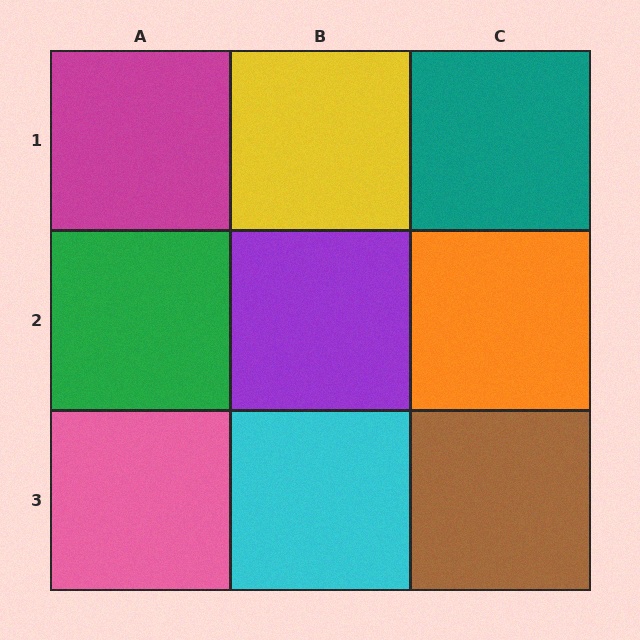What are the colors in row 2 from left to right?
Green, purple, orange.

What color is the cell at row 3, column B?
Cyan.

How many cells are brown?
1 cell is brown.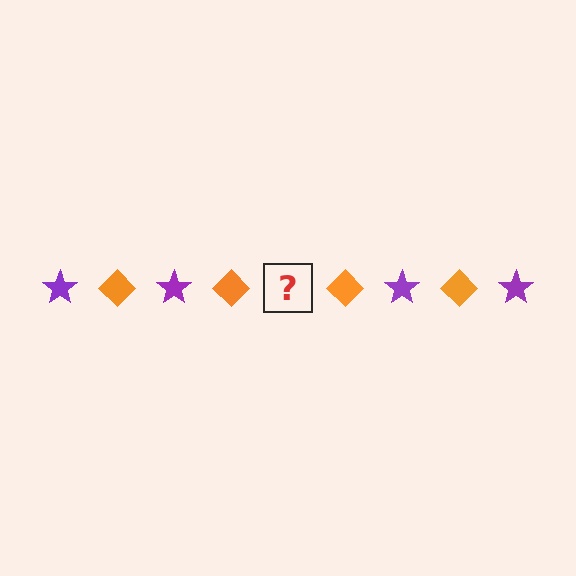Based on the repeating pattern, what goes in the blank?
The blank should be a purple star.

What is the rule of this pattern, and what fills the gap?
The rule is that the pattern alternates between purple star and orange diamond. The gap should be filled with a purple star.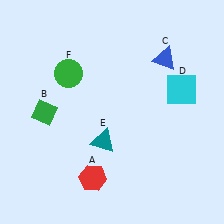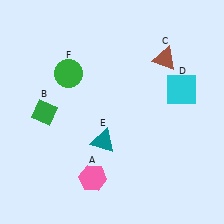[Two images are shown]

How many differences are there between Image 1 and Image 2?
There are 2 differences between the two images.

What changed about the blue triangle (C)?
In Image 1, C is blue. In Image 2, it changed to brown.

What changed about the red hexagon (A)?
In Image 1, A is red. In Image 2, it changed to pink.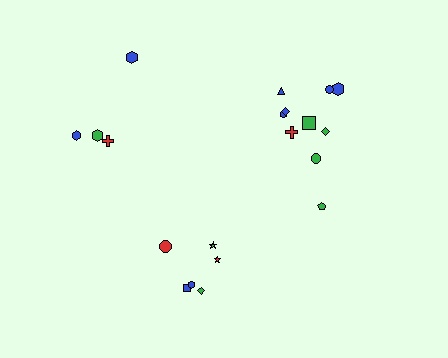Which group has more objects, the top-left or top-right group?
The top-right group.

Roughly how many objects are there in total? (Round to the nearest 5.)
Roughly 20 objects in total.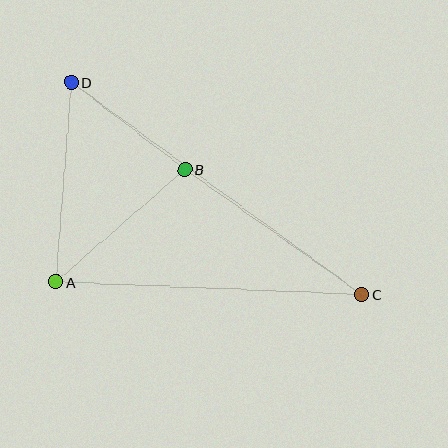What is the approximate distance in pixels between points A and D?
The distance between A and D is approximately 200 pixels.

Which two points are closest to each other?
Points B and D are closest to each other.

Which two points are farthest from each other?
Points C and D are farthest from each other.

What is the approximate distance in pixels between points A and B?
The distance between A and B is approximately 171 pixels.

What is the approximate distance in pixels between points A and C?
The distance between A and C is approximately 306 pixels.